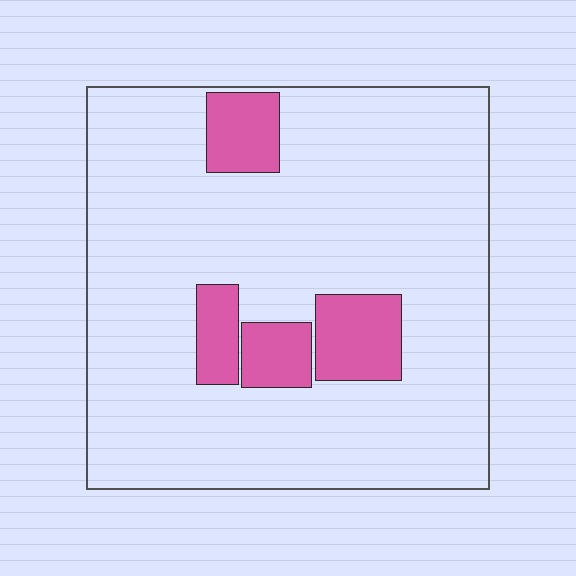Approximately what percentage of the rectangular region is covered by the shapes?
Approximately 15%.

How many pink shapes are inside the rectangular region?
4.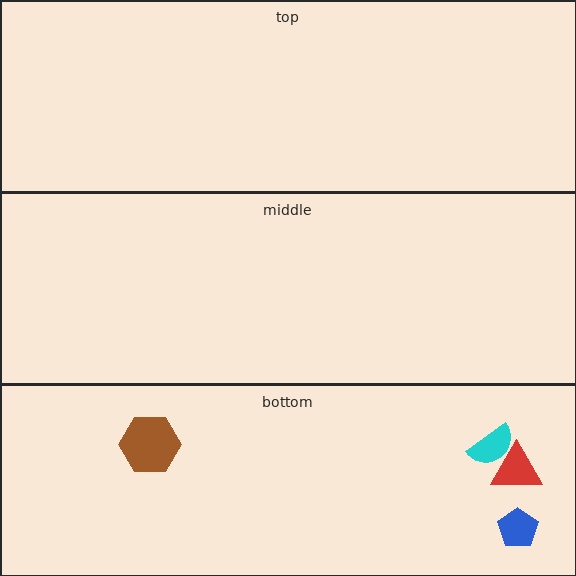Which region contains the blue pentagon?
The bottom region.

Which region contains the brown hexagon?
The bottom region.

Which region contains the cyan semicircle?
The bottom region.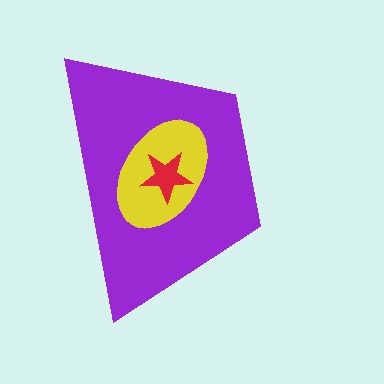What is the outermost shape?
The purple trapezoid.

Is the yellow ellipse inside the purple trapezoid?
Yes.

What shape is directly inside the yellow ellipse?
The red star.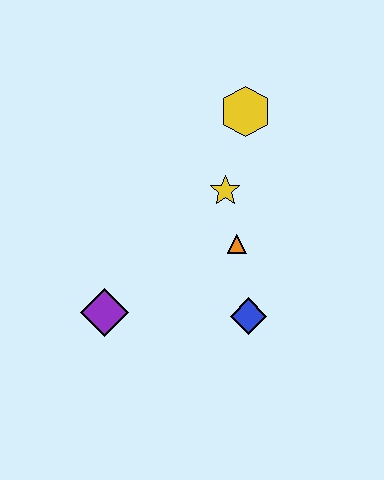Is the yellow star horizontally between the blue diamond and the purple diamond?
Yes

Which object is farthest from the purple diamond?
The yellow hexagon is farthest from the purple diamond.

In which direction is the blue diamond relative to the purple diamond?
The blue diamond is to the right of the purple diamond.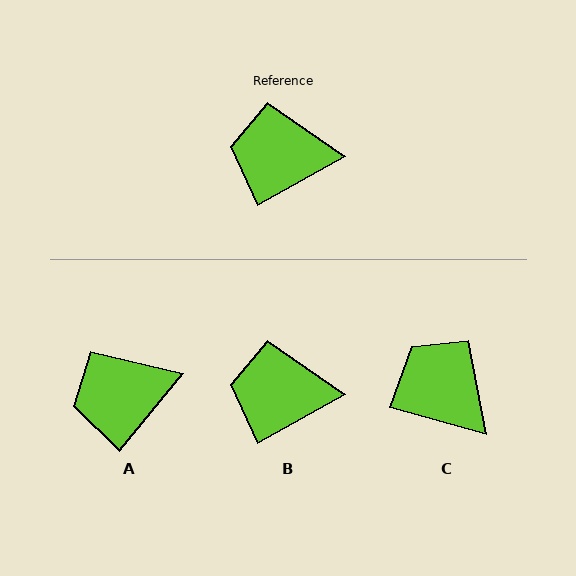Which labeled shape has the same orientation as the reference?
B.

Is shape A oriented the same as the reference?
No, it is off by about 22 degrees.